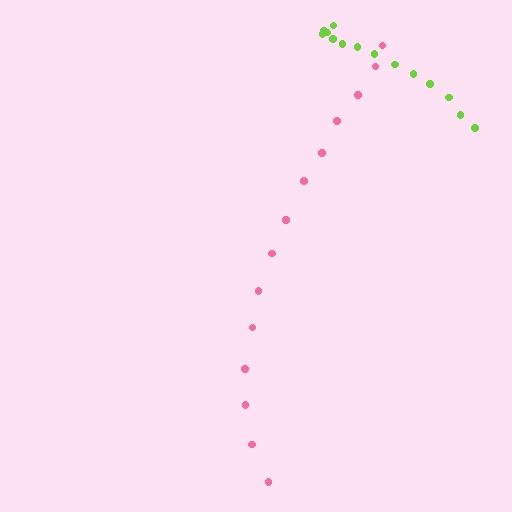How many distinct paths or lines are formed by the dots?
There are 2 distinct paths.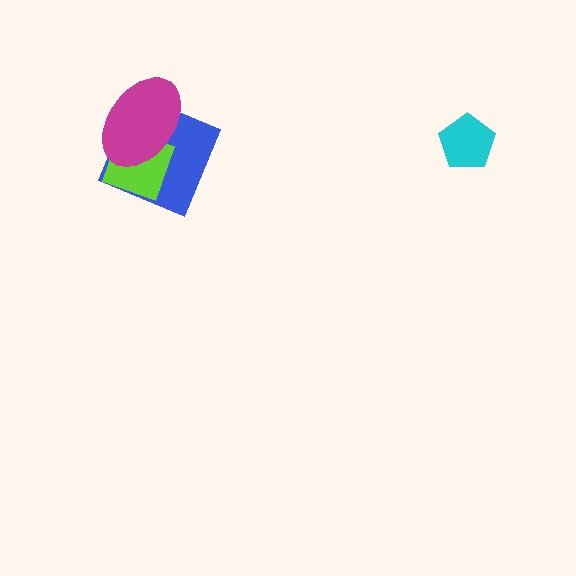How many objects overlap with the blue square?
2 objects overlap with the blue square.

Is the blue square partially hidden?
Yes, it is partially covered by another shape.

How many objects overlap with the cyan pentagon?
0 objects overlap with the cyan pentagon.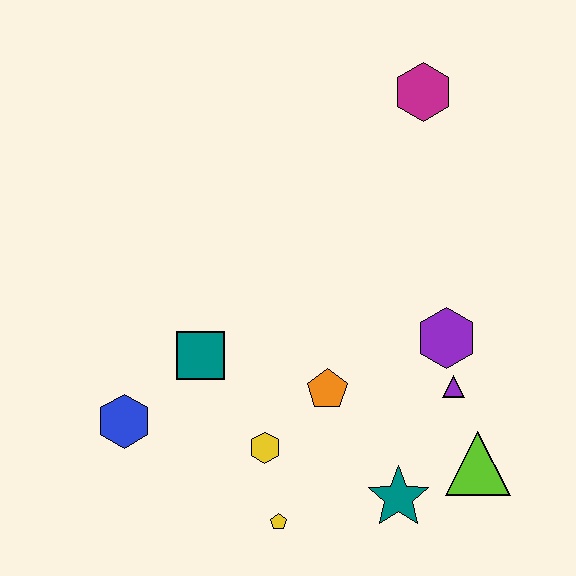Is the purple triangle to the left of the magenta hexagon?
No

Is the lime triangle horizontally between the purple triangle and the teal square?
No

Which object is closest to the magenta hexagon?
The purple hexagon is closest to the magenta hexagon.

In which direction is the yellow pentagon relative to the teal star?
The yellow pentagon is to the left of the teal star.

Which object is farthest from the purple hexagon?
The blue hexagon is farthest from the purple hexagon.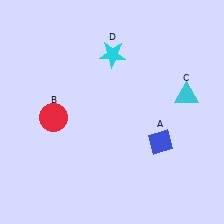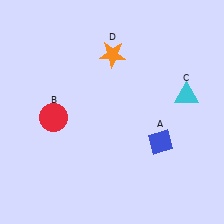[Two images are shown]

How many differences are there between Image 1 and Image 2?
There is 1 difference between the two images.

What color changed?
The star (D) changed from cyan in Image 1 to orange in Image 2.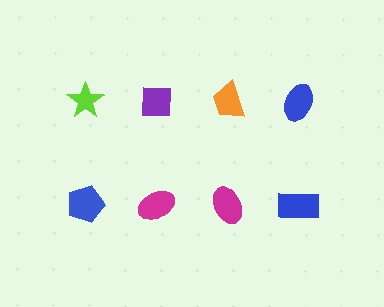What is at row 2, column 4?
A blue rectangle.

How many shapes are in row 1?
4 shapes.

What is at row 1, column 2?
A purple square.